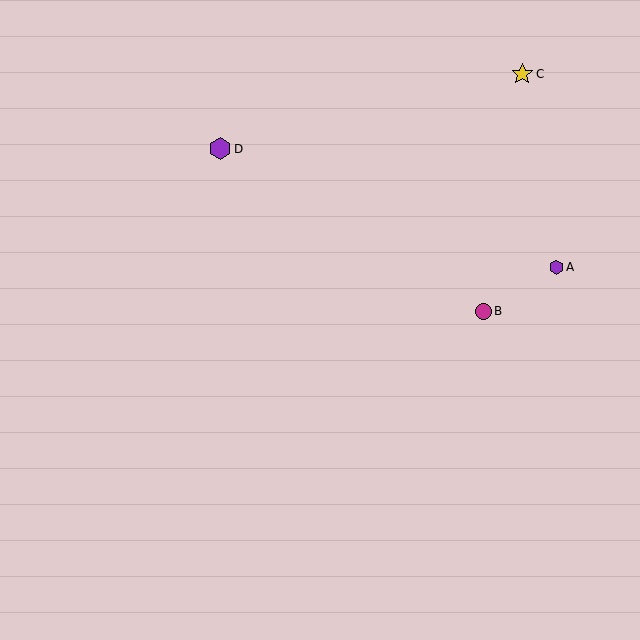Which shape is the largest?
The purple hexagon (labeled D) is the largest.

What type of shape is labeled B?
Shape B is a magenta circle.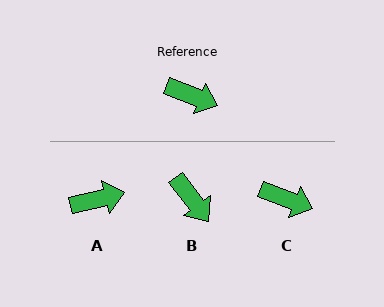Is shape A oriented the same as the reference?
No, it is off by about 35 degrees.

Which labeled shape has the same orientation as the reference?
C.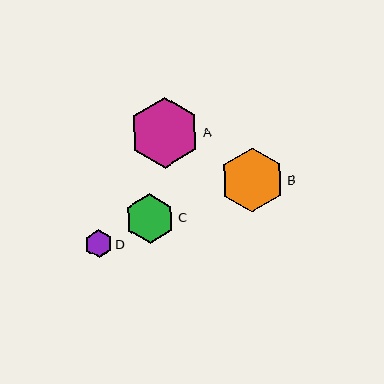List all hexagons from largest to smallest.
From largest to smallest: A, B, C, D.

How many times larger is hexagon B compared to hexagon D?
Hexagon B is approximately 2.4 times the size of hexagon D.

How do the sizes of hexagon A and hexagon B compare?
Hexagon A and hexagon B are approximately the same size.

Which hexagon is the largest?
Hexagon A is the largest with a size of approximately 70 pixels.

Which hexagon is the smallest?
Hexagon D is the smallest with a size of approximately 27 pixels.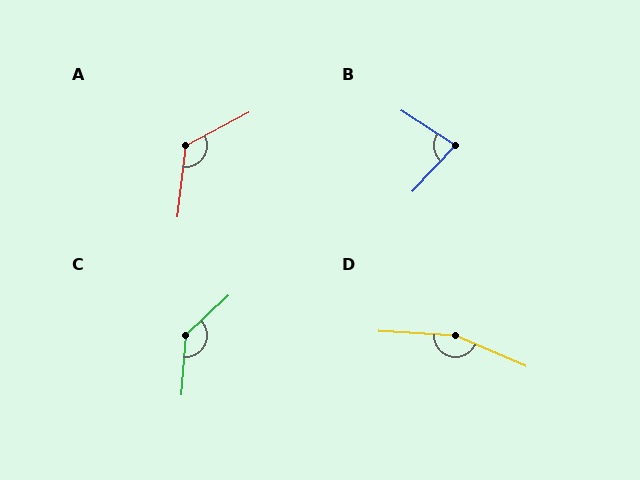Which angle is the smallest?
B, at approximately 80 degrees.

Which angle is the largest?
D, at approximately 160 degrees.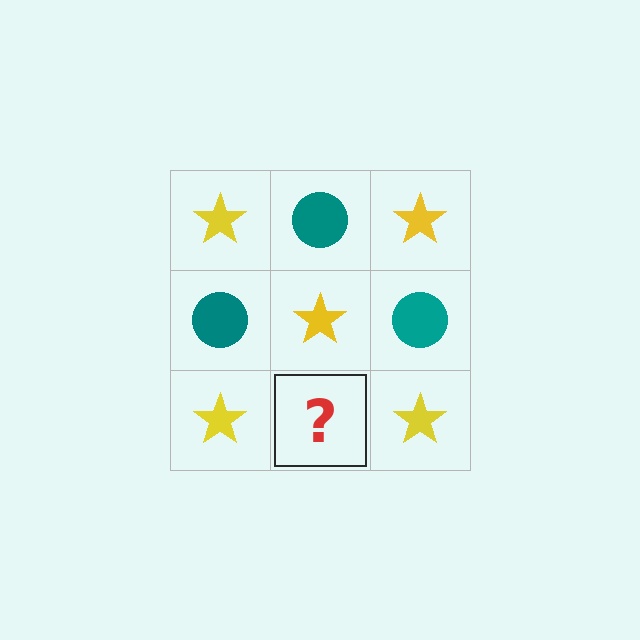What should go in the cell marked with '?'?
The missing cell should contain a teal circle.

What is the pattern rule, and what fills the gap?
The rule is that it alternates yellow star and teal circle in a checkerboard pattern. The gap should be filled with a teal circle.